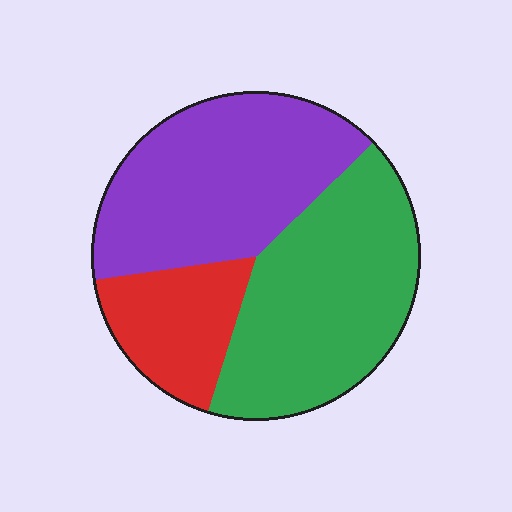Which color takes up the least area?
Red, at roughly 20%.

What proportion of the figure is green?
Green covers around 40% of the figure.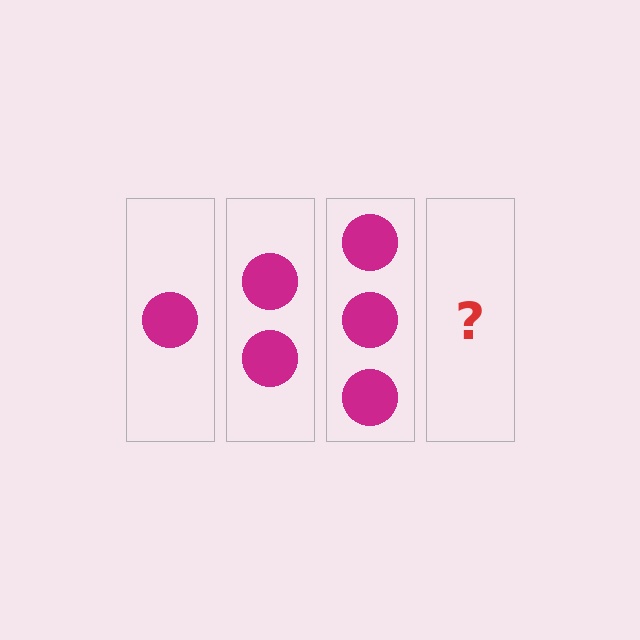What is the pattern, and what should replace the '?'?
The pattern is that each step adds one more circle. The '?' should be 4 circles.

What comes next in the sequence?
The next element should be 4 circles.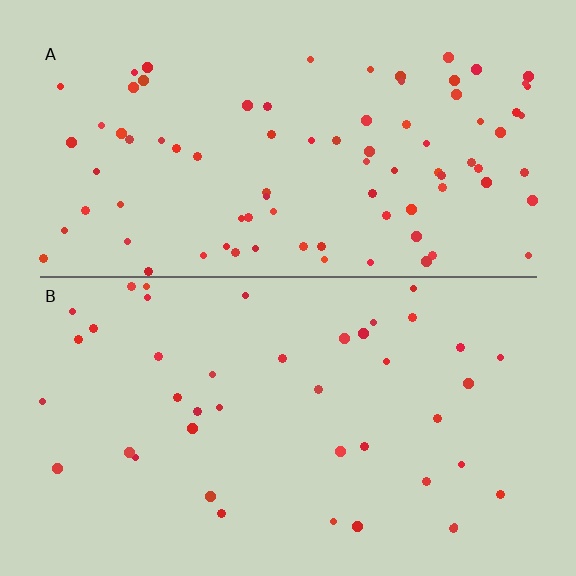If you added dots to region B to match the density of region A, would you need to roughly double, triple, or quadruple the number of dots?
Approximately double.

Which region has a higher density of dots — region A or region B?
A (the top).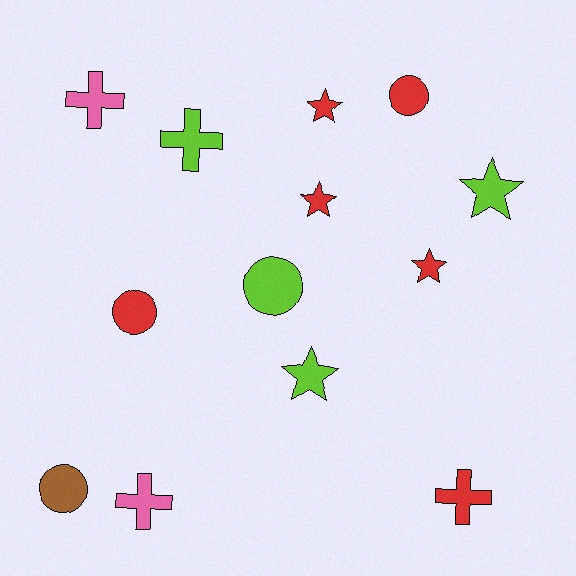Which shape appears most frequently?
Star, with 5 objects.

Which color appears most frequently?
Red, with 6 objects.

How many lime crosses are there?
There is 1 lime cross.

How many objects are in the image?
There are 13 objects.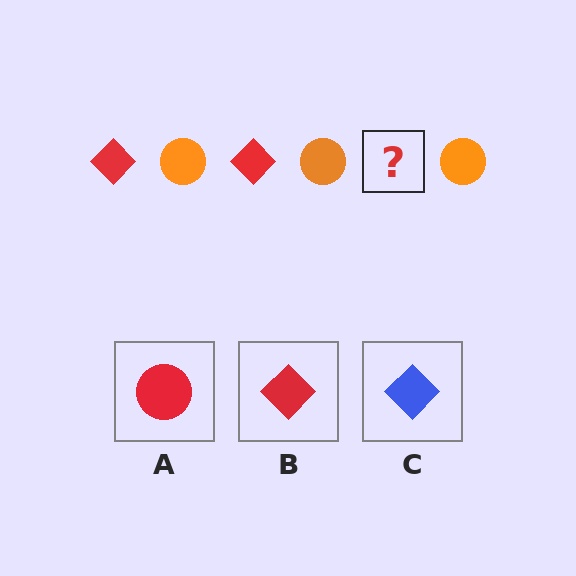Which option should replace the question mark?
Option B.